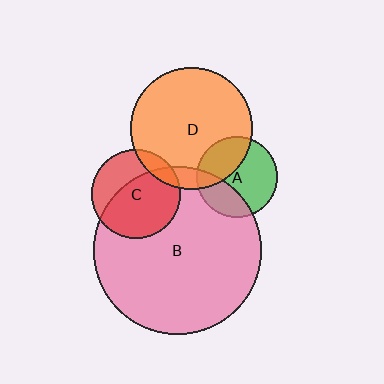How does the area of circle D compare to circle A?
Approximately 2.3 times.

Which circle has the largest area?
Circle B (pink).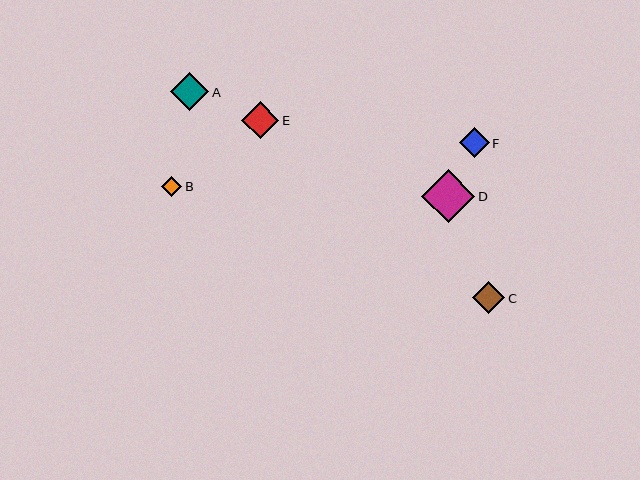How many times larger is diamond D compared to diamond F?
Diamond D is approximately 1.8 times the size of diamond F.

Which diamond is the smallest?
Diamond B is the smallest with a size of approximately 21 pixels.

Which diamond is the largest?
Diamond D is the largest with a size of approximately 53 pixels.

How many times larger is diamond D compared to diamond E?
Diamond D is approximately 1.4 times the size of diamond E.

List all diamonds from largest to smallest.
From largest to smallest: D, A, E, C, F, B.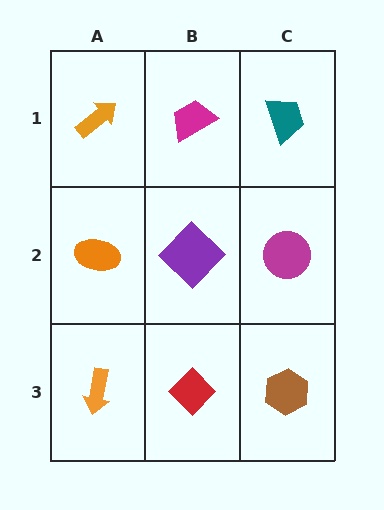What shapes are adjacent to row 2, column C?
A teal trapezoid (row 1, column C), a brown hexagon (row 3, column C), a purple diamond (row 2, column B).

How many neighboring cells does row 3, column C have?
2.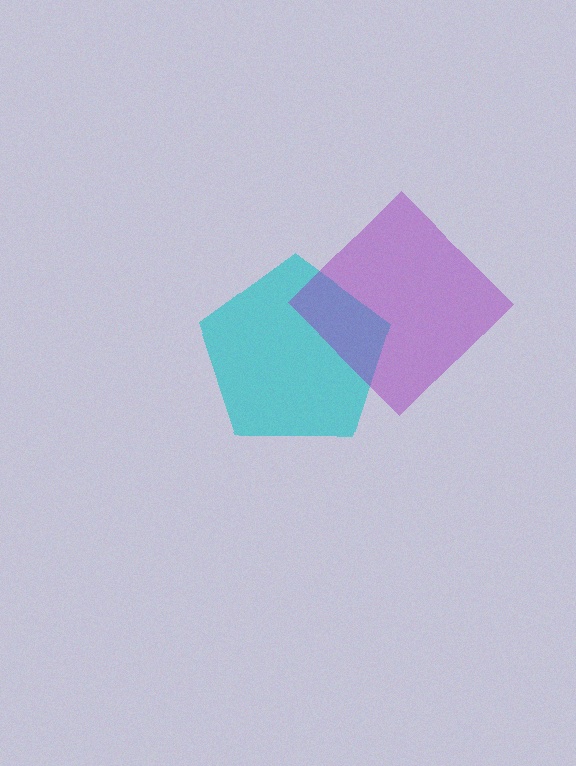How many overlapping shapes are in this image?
There are 2 overlapping shapes in the image.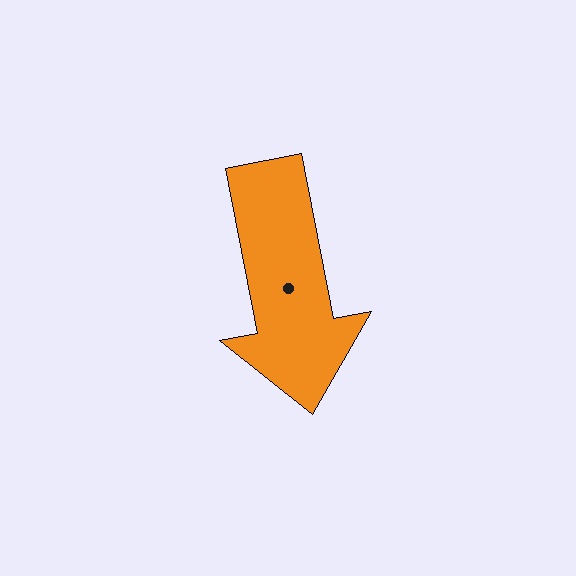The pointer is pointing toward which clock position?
Roughly 6 o'clock.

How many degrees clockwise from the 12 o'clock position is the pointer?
Approximately 169 degrees.